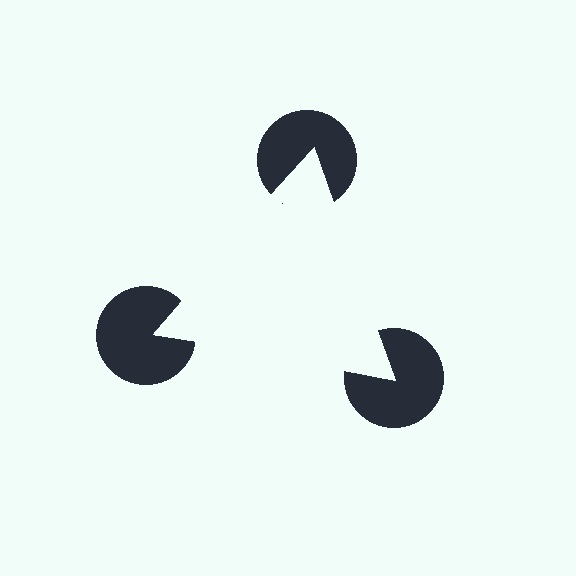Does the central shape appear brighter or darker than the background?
It typically appears slightly brighter than the background, even though no actual brightness change is drawn.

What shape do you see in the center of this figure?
An illusory triangle — its edges are inferred from the aligned wedge cuts in the pac-man discs, not physically drawn.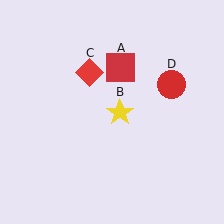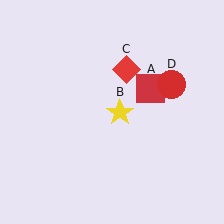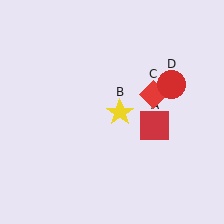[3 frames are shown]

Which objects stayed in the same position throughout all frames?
Yellow star (object B) and red circle (object D) remained stationary.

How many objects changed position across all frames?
2 objects changed position: red square (object A), red diamond (object C).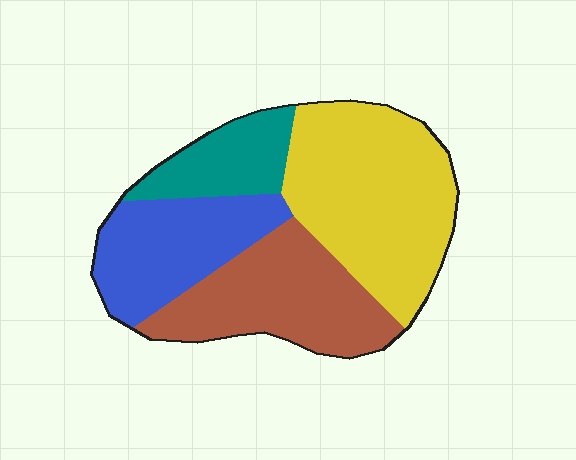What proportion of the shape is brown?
Brown covers 27% of the shape.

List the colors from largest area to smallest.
From largest to smallest: yellow, brown, blue, teal.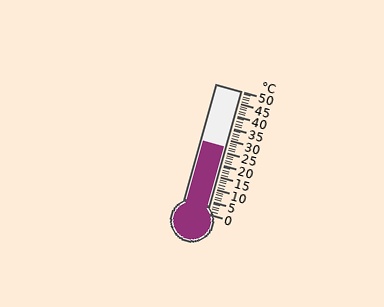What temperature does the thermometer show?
The thermometer shows approximately 27°C.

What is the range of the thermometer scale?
The thermometer scale ranges from 0°C to 50°C.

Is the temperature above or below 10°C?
The temperature is above 10°C.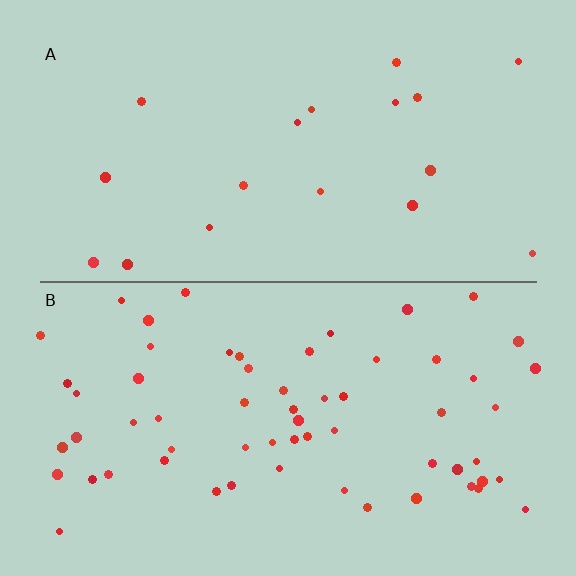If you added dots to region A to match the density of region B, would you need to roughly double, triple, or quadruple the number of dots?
Approximately triple.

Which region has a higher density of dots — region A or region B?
B (the bottom).